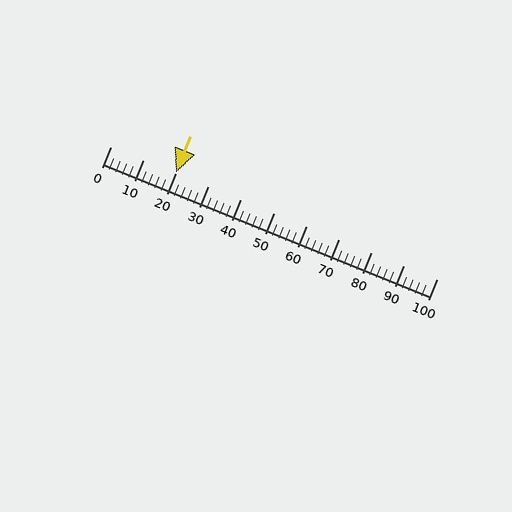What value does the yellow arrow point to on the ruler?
The yellow arrow points to approximately 20.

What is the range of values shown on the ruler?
The ruler shows values from 0 to 100.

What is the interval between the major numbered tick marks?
The major tick marks are spaced 10 units apart.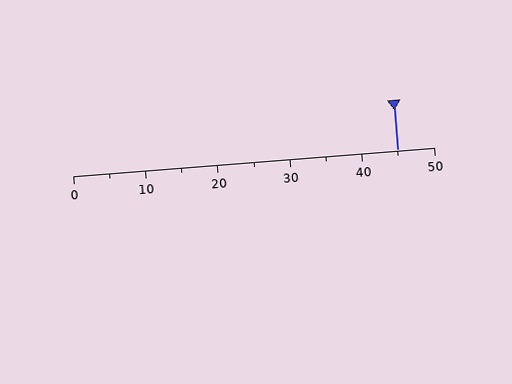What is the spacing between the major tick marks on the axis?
The major ticks are spaced 10 apart.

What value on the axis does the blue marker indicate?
The marker indicates approximately 45.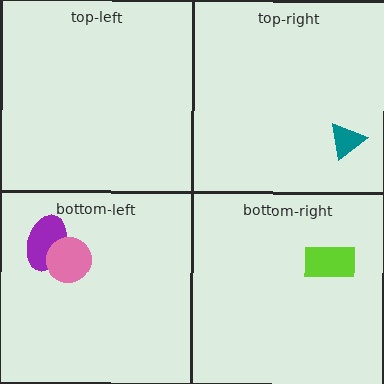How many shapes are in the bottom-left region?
2.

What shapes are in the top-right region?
The teal triangle.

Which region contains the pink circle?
The bottom-left region.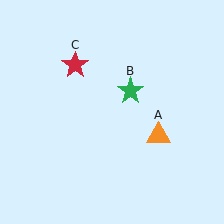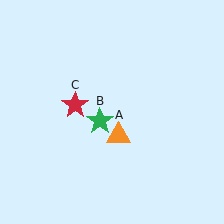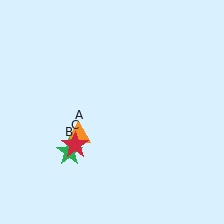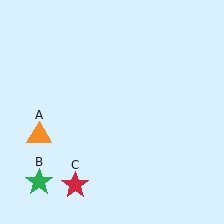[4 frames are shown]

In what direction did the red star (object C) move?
The red star (object C) moved down.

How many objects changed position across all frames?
3 objects changed position: orange triangle (object A), green star (object B), red star (object C).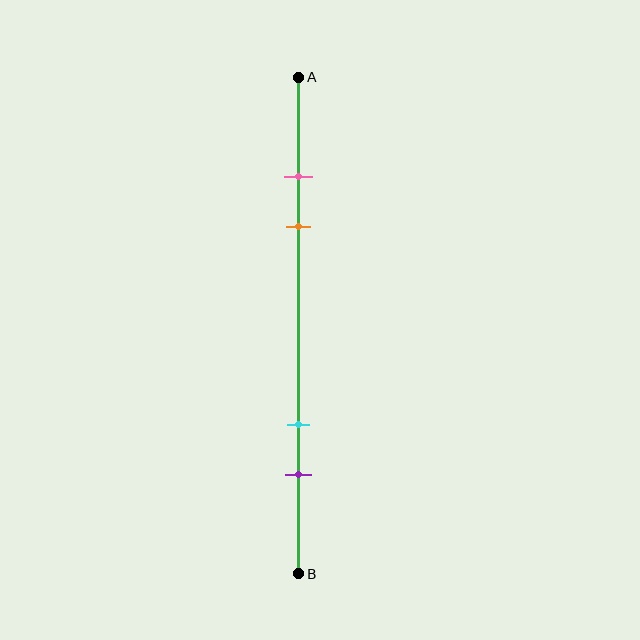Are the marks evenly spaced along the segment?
No, the marks are not evenly spaced.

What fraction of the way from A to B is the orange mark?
The orange mark is approximately 30% (0.3) of the way from A to B.